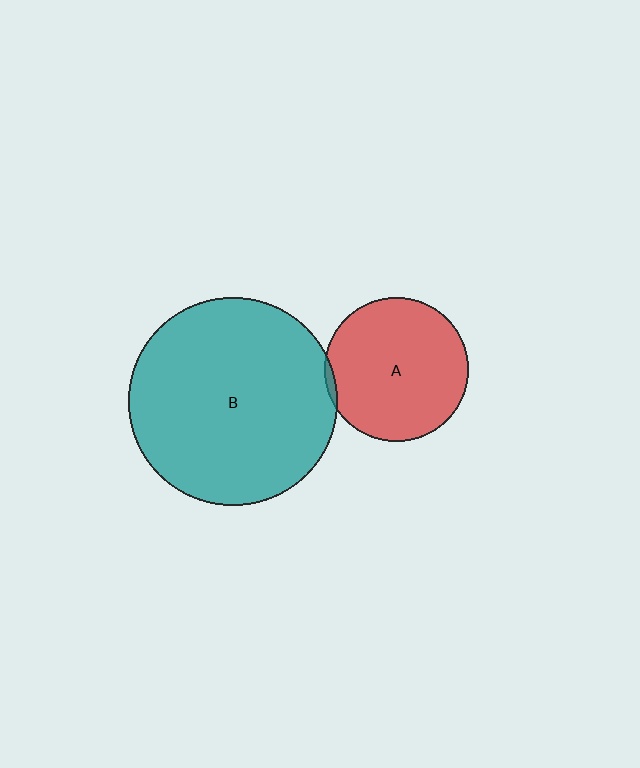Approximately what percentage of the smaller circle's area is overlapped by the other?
Approximately 5%.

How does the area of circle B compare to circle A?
Approximately 2.1 times.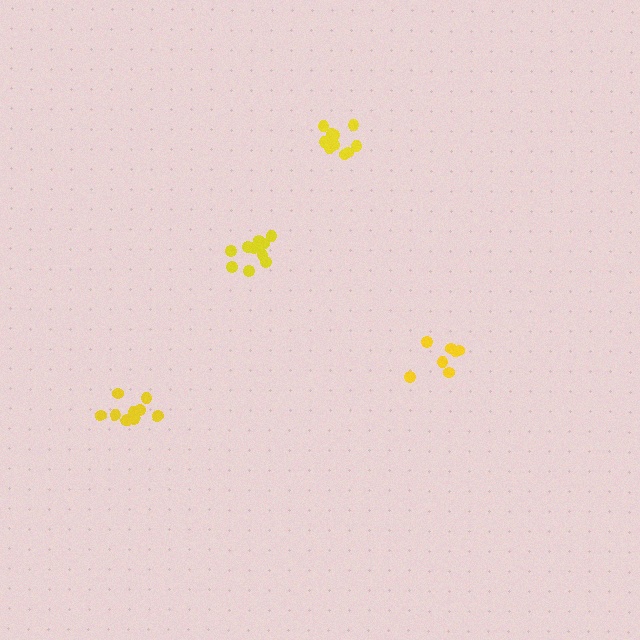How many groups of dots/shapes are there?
There are 4 groups.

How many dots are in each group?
Group 1: 10 dots, Group 2: 10 dots, Group 3: 7 dots, Group 4: 11 dots (38 total).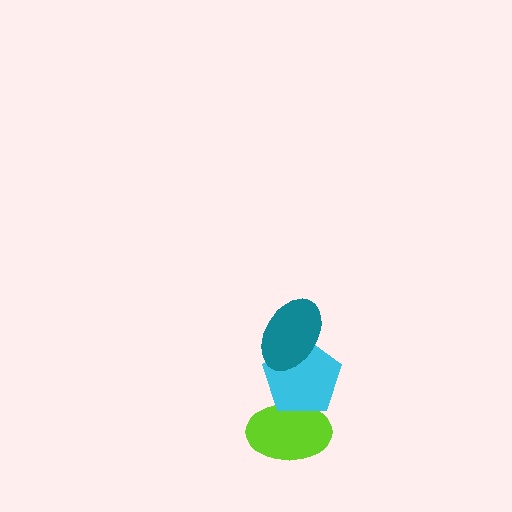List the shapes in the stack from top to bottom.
From top to bottom: the teal ellipse, the cyan pentagon, the lime ellipse.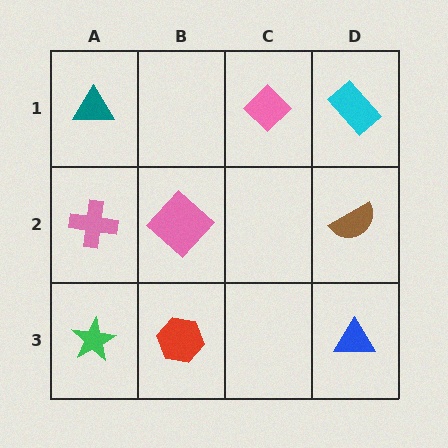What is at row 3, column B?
A red hexagon.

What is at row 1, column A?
A teal triangle.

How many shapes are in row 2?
3 shapes.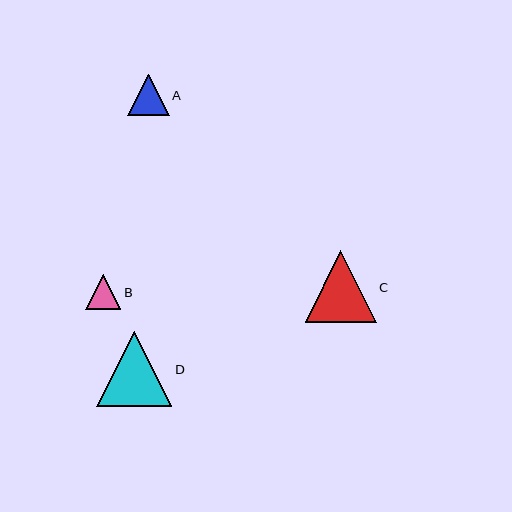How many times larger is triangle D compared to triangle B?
Triangle D is approximately 2.1 times the size of triangle B.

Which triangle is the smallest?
Triangle B is the smallest with a size of approximately 35 pixels.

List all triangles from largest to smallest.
From largest to smallest: D, C, A, B.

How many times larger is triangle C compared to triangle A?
Triangle C is approximately 1.7 times the size of triangle A.